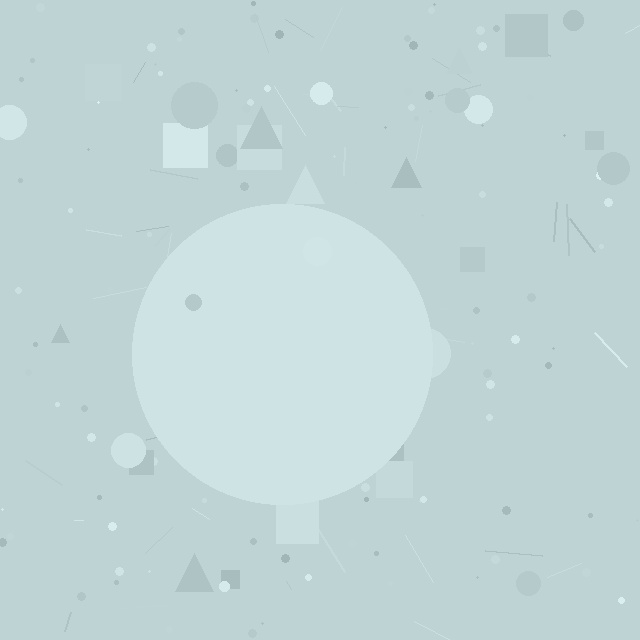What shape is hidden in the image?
A circle is hidden in the image.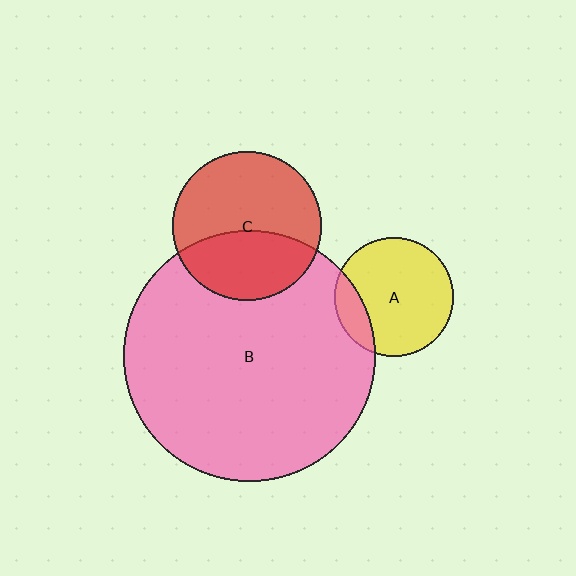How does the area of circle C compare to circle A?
Approximately 1.6 times.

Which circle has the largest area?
Circle B (pink).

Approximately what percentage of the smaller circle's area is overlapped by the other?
Approximately 15%.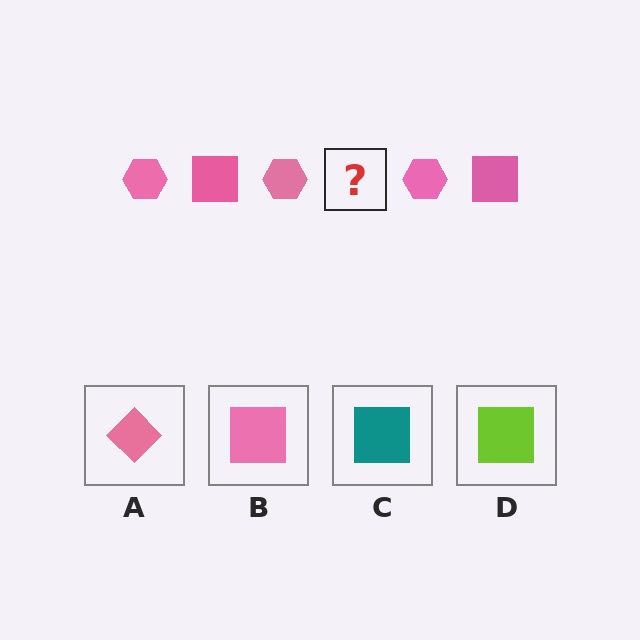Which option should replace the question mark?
Option B.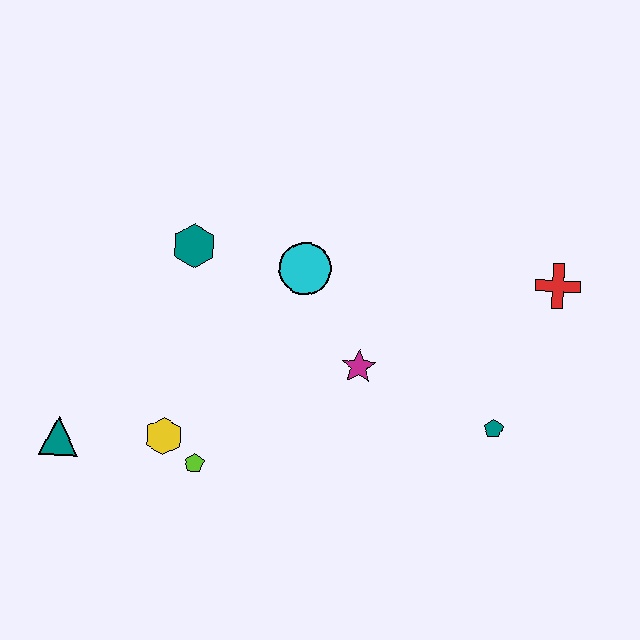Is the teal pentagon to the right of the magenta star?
Yes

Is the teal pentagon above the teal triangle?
Yes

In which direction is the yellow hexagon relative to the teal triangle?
The yellow hexagon is to the right of the teal triangle.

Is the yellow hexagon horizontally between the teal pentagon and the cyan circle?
No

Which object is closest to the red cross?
The teal pentagon is closest to the red cross.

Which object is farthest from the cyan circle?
The teal triangle is farthest from the cyan circle.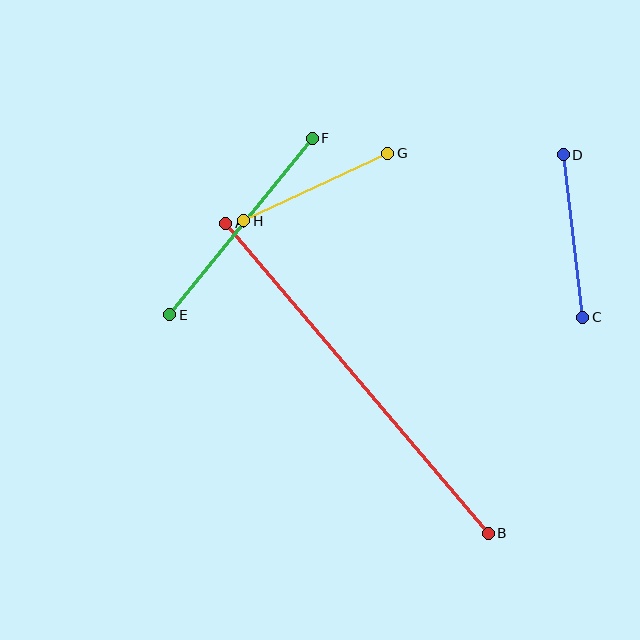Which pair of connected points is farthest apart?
Points A and B are farthest apart.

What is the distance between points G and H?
The distance is approximately 159 pixels.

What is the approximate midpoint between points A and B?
The midpoint is at approximately (357, 378) pixels.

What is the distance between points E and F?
The distance is approximately 227 pixels.